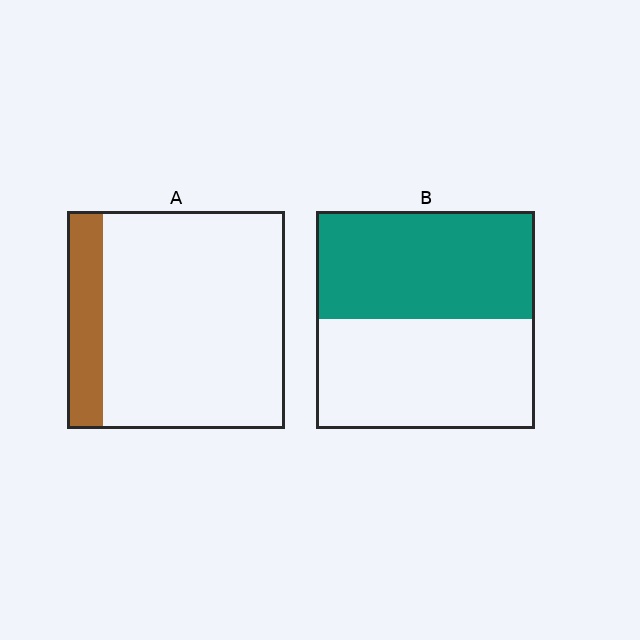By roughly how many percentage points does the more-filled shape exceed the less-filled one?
By roughly 35 percentage points (B over A).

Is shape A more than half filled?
No.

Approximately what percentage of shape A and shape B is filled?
A is approximately 15% and B is approximately 50%.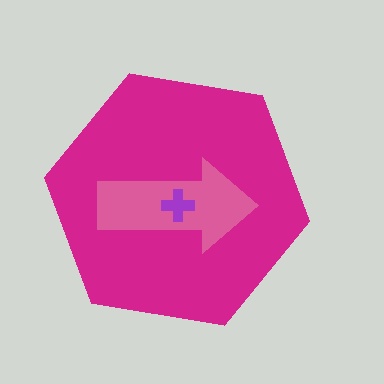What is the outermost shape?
The magenta hexagon.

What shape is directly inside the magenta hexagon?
The pink arrow.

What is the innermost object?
The purple cross.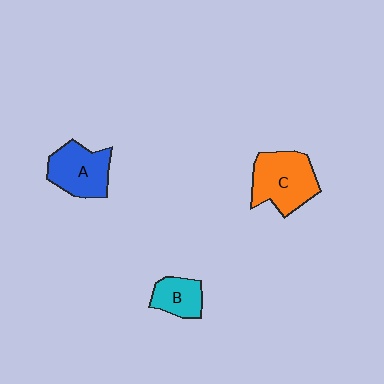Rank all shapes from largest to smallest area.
From largest to smallest: C (orange), A (blue), B (cyan).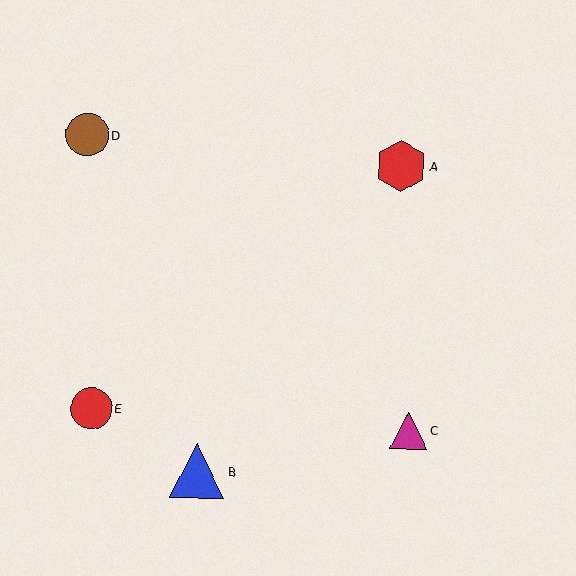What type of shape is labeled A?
Shape A is a red hexagon.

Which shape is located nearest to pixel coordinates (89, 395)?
The red circle (labeled E) at (91, 408) is nearest to that location.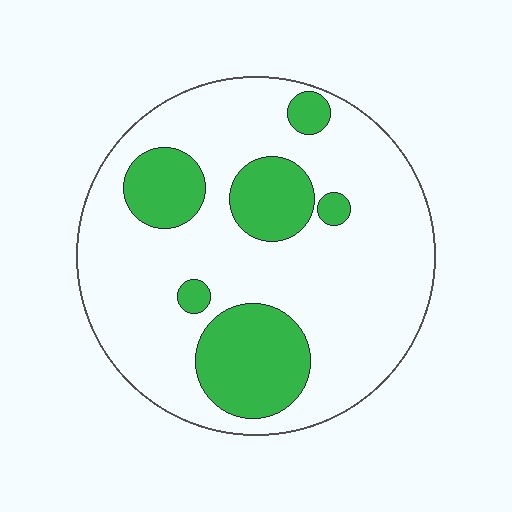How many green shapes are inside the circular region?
6.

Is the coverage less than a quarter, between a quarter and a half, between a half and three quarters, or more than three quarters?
Less than a quarter.